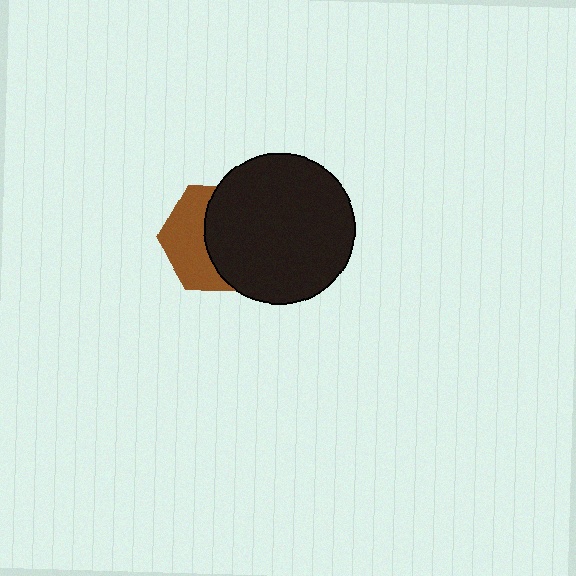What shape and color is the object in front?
The object in front is a black circle.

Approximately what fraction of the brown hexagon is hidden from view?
Roughly 56% of the brown hexagon is hidden behind the black circle.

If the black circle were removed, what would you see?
You would see the complete brown hexagon.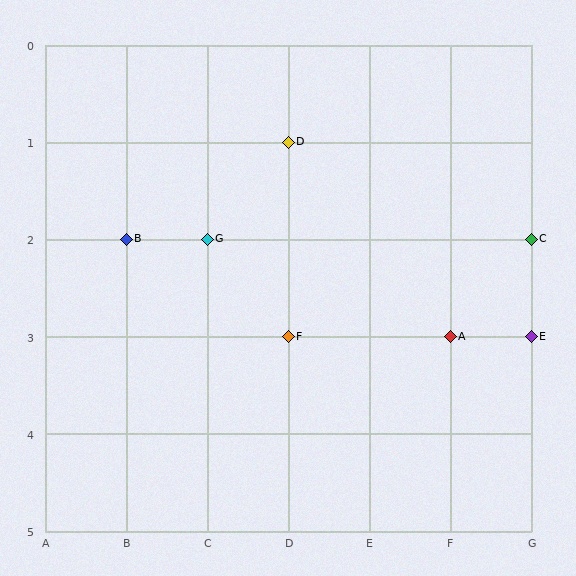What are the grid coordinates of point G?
Point G is at grid coordinates (C, 2).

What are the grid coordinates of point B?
Point B is at grid coordinates (B, 2).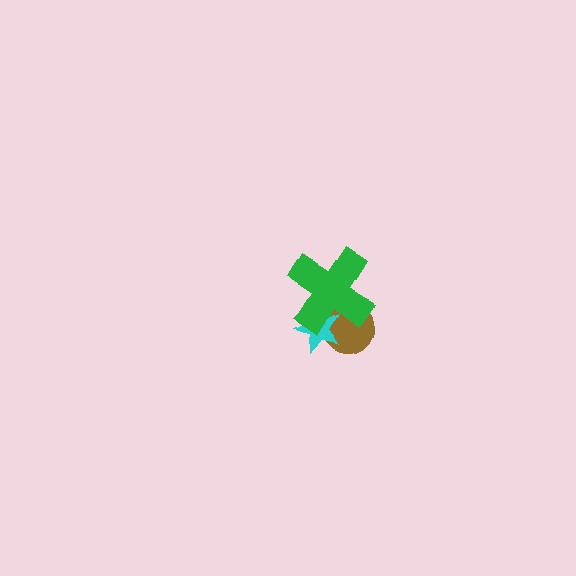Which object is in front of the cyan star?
The green cross is in front of the cyan star.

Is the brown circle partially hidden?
Yes, it is partially covered by another shape.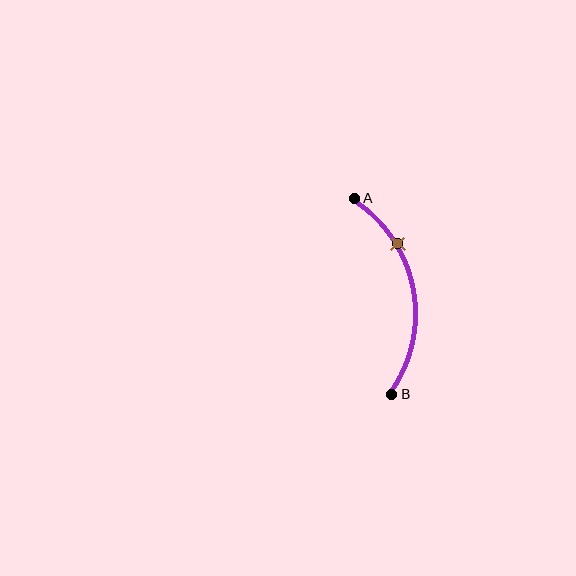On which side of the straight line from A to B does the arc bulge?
The arc bulges to the right of the straight line connecting A and B.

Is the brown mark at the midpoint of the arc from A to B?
No. The brown mark lies on the arc but is closer to endpoint A. The arc midpoint would be at the point on the curve equidistant along the arc from both A and B.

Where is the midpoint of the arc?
The arc midpoint is the point on the curve farthest from the straight line joining A and B. It sits to the right of that line.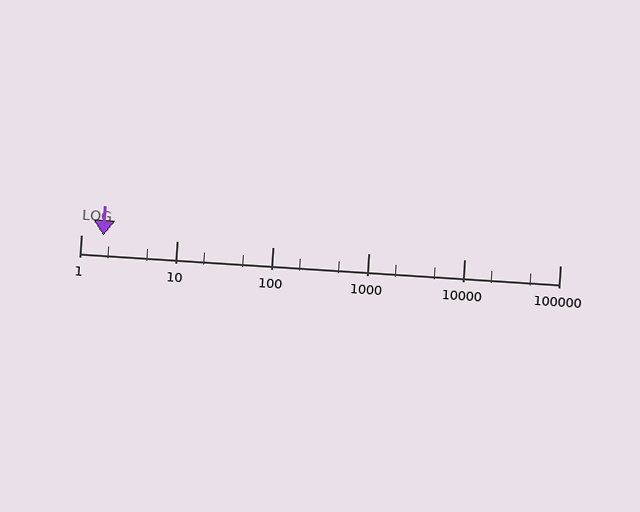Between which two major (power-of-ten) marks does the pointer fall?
The pointer is between 1 and 10.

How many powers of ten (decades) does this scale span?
The scale spans 5 decades, from 1 to 100000.